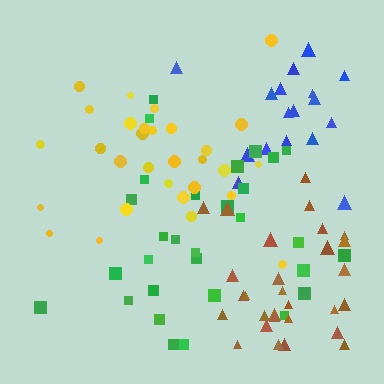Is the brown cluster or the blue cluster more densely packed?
Brown.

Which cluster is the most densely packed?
Brown.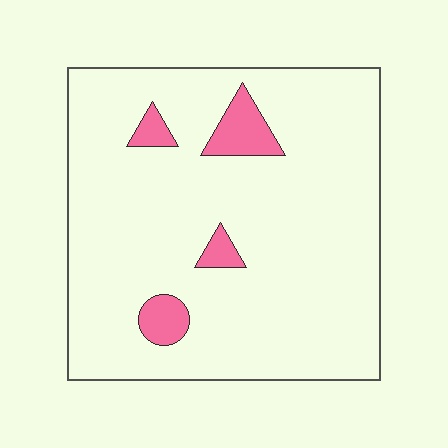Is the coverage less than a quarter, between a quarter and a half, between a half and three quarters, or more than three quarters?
Less than a quarter.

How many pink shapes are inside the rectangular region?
4.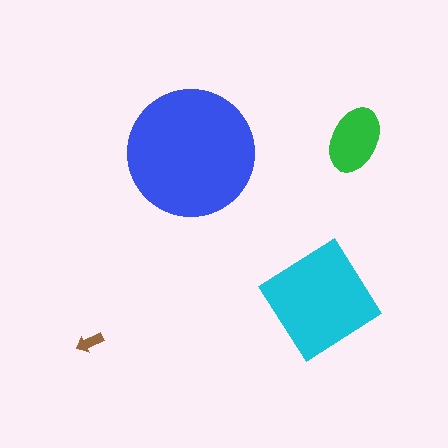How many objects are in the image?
There are 4 objects in the image.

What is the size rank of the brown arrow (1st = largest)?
4th.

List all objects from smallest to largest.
The brown arrow, the green ellipse, the cyan diamond, the blue circle.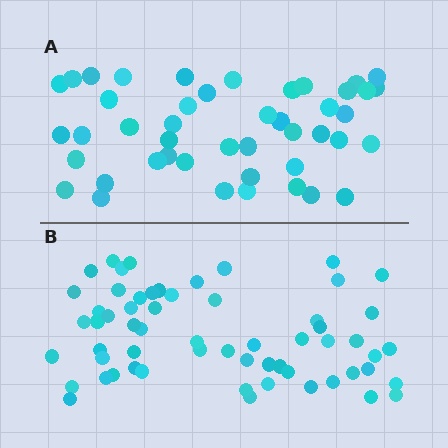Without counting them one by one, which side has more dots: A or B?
Region B (the bottom region) has more dots.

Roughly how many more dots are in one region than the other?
Region B has approximately 15 more dots than region A.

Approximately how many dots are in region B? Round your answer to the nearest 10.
About 60 dots.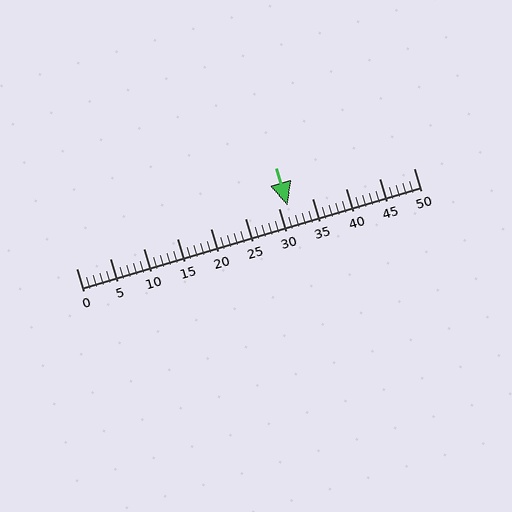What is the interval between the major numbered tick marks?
The major tick marks are spaced 5 units apart.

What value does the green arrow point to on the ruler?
The green arrow points to approximately 31.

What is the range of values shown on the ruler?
The ruler shows values from 0 to 50.